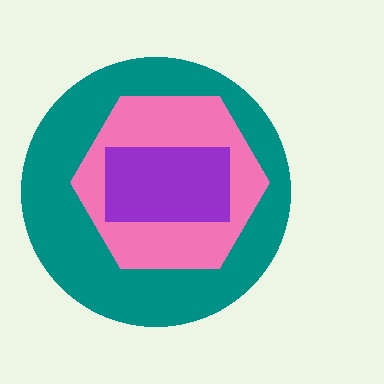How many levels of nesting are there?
3.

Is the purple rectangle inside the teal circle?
Yes.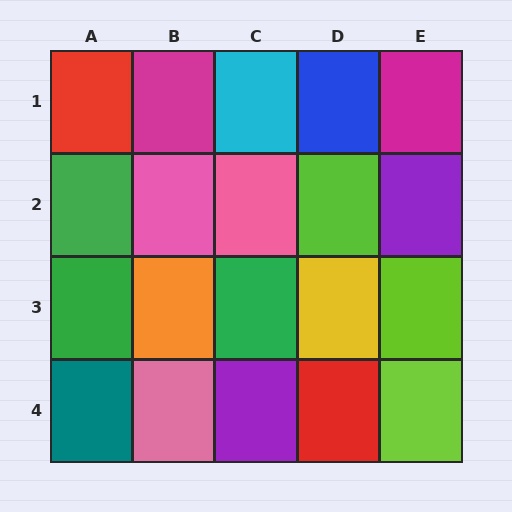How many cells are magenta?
2 cells are magenta.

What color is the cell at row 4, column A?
Teal.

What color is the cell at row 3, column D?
Yellow.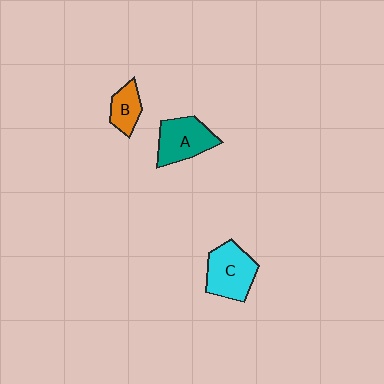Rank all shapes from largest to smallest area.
From largest to smallest: C (cyan), A (teal), B (orange).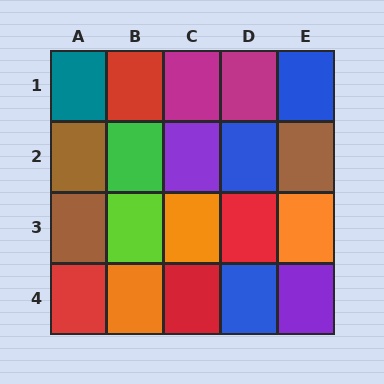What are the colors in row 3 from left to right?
Brown, lime, orange, red, orange.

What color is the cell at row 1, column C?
Magenta.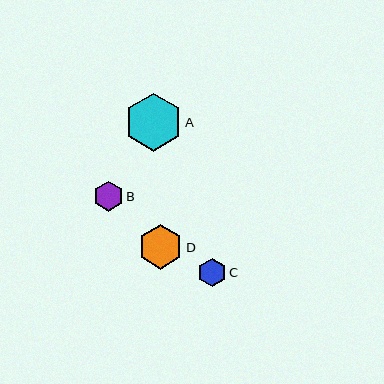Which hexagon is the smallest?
Hexagon C is the smallest with a size of approximately 28 pixels.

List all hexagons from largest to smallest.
From largest to smallest: A, D, B, C.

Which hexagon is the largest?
Hexagon A is the largest with a size of approximately 58 pixels.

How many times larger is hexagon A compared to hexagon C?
Hexagon A is approximately 2.0 times the size of hexagon C.